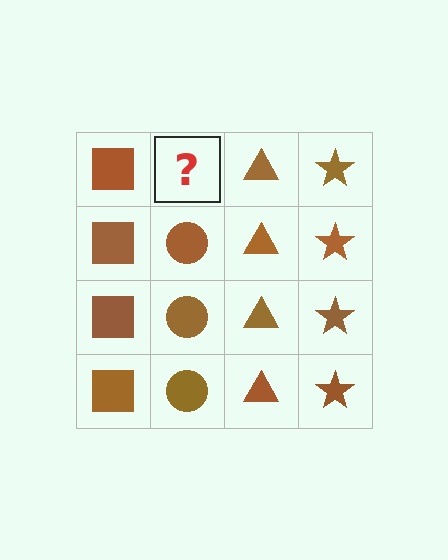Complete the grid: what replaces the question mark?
The question mark should be replaced with a brown circle.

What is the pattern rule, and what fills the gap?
The rule is that each column has a consistent shape. The gap should be filled with a brown circle.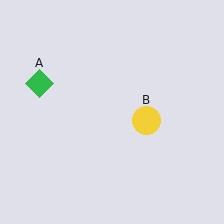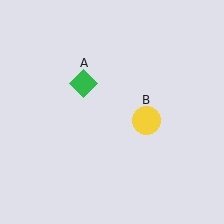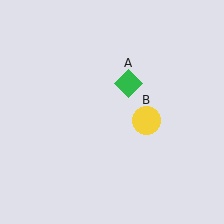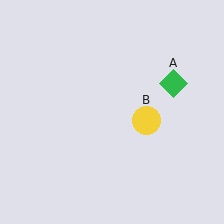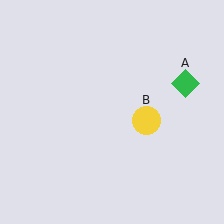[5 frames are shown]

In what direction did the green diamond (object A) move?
The green diamond (object A) moved right.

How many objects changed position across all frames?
1 object changed position: green diamond (object A).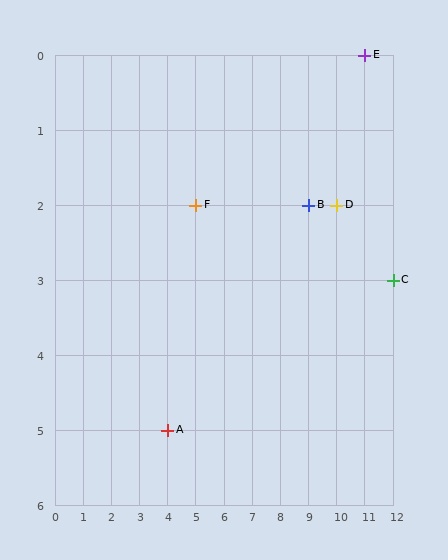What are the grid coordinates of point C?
Point C is at grid coordinates (12, 3).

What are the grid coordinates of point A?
Point A is at grid coordinates (4, 5).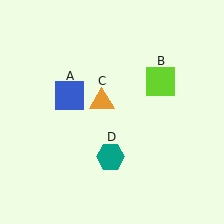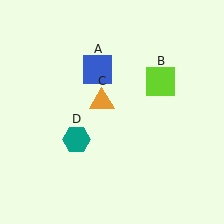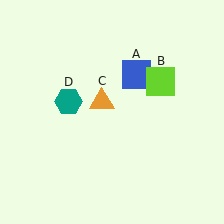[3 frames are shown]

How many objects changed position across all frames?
2 objects changed position: blue square (object A), teal hexagon (object D).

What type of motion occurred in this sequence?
The blue square (object A), teal hexagon (object D) rotated clockwise around the center of the scene.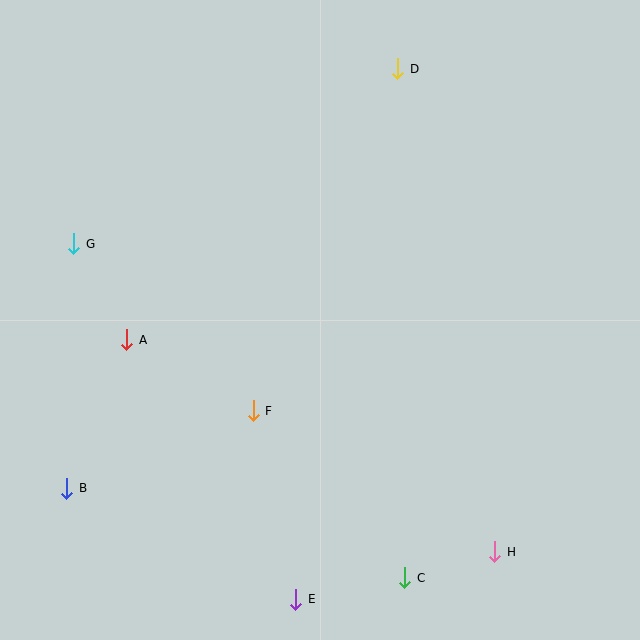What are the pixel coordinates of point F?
Point F is at (253, 411).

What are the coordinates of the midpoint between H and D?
The midpoint between H and D is at (446, 310).